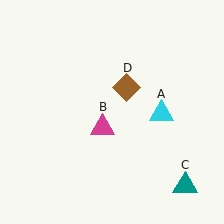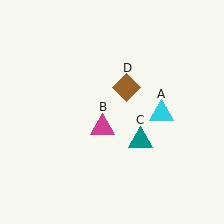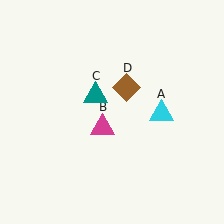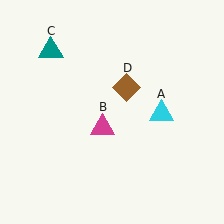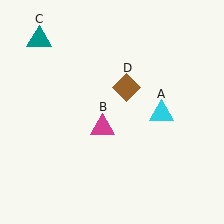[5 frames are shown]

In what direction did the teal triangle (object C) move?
The teal triangle (object C) moved up and to the left.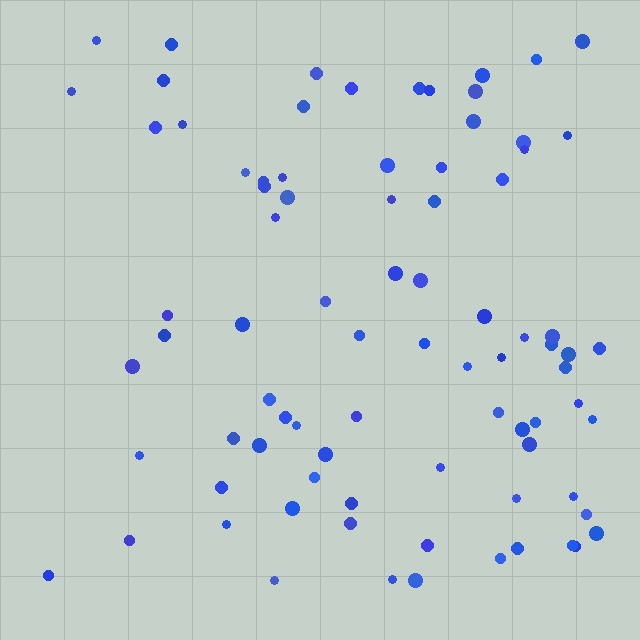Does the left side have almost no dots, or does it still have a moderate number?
Still a moderate number, just noticeably fewer than the right.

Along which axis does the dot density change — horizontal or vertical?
Horizontal.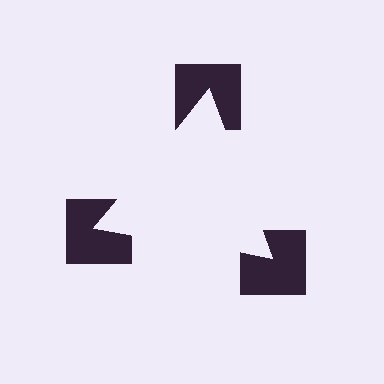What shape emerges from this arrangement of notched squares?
An illusory triangle — its edges are inferred from the aligned wedge cuts in the notched squares, not physically drawn.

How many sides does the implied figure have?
3 sides.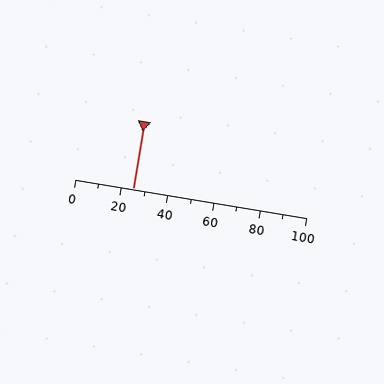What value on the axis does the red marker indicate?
The marker indicates approximately 25.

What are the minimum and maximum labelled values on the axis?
The axis runs from 0 to 100.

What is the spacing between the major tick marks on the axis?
The major ticks are spaced 20 apart.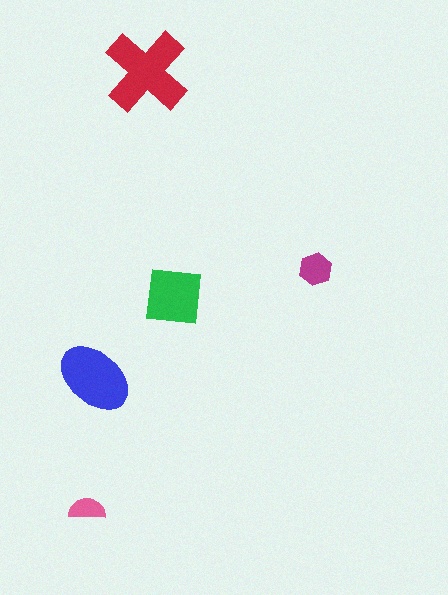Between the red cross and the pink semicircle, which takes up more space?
The red cross.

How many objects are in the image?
There are 5 objects in the image.